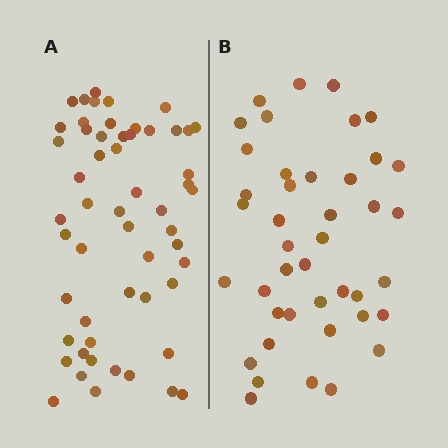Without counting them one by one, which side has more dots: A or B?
Region A (the left region) has more dots.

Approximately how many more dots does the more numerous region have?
Region A has approximately 15 more dots than region B.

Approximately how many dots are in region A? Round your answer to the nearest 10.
About 60 dots. (The exact count is 55, which rounds to 60.)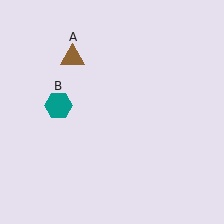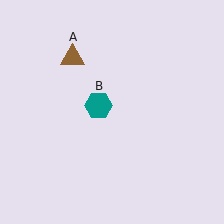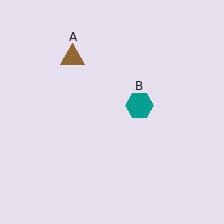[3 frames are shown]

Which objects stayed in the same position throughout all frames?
Brown triangle (object A) remained stationary.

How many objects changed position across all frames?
1 object changed position: teal hexagon (object B).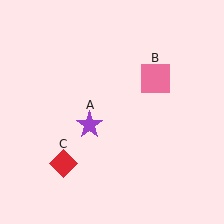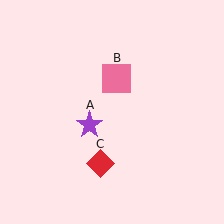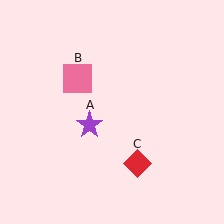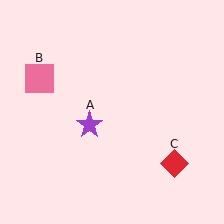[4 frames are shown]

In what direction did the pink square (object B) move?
The pink square (object B) moved left.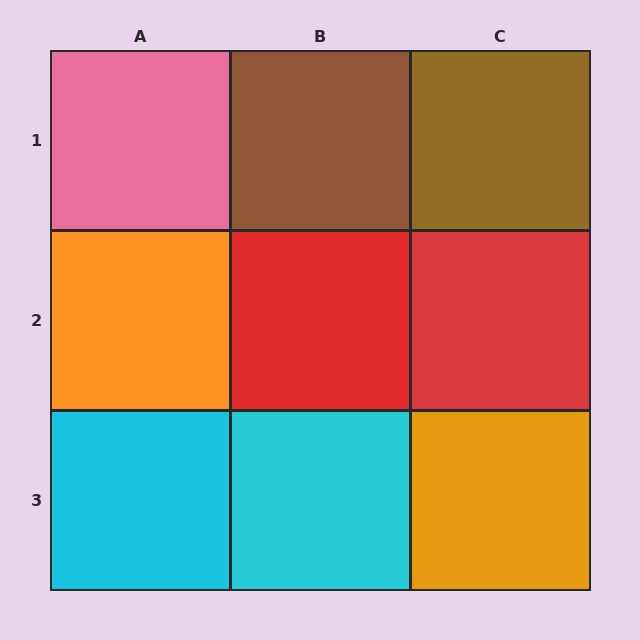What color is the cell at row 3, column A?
Cyan.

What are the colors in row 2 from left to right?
Orange, red, red.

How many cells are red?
2 cells are red.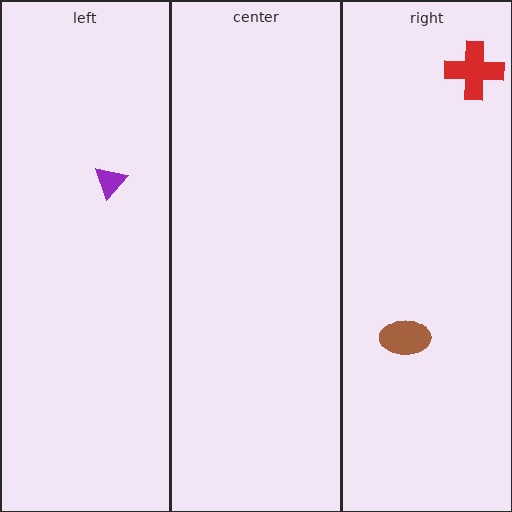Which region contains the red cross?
The right region.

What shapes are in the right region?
The brown ellipse, the red cross.